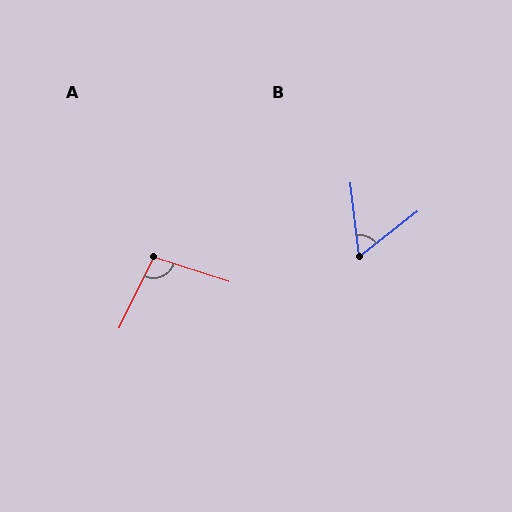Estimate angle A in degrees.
Approximately 97 degrees.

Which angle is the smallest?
B, at approximately 59 degrees.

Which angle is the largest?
A, at approximately 97 degrees.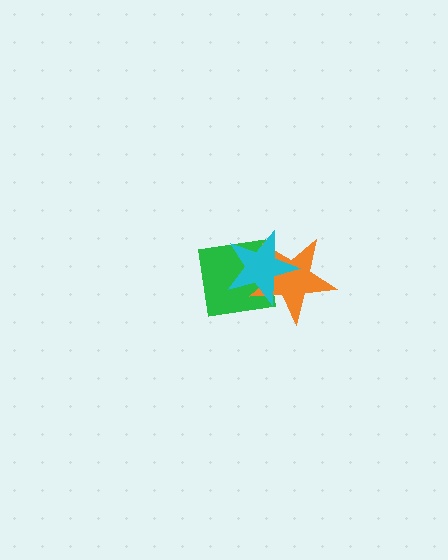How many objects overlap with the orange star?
2 objects overlap with the orange star.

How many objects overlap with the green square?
2 objects overlap with the green square.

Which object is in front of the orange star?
The cyan star is in front of the orange star.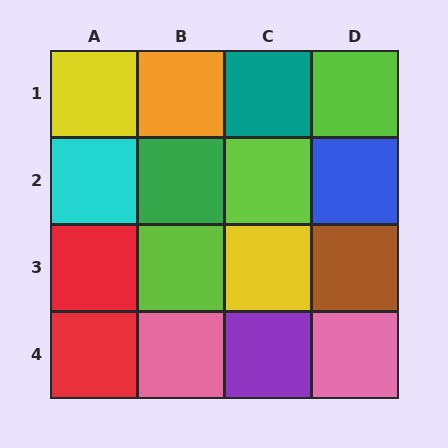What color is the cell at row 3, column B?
Lime.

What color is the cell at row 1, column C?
Teal.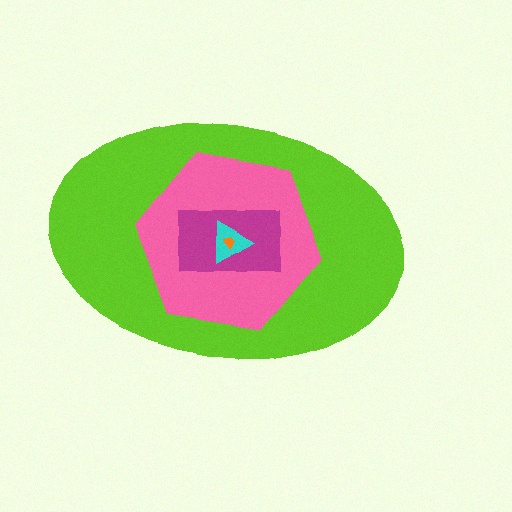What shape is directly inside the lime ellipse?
The pink hexagon.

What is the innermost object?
The orange trapezoid.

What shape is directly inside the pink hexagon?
The magenta rectangle.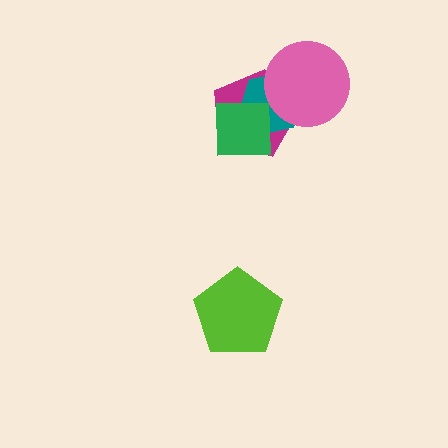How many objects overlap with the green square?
2 objects overlap with the green square.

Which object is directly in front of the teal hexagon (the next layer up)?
The pink circle is directly in front of the teal hexagon.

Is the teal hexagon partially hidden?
Yes, it is partially covered by another shape.